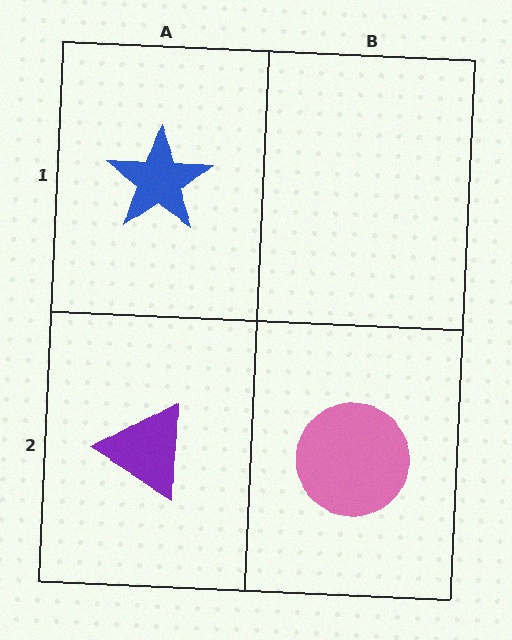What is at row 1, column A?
A blue star.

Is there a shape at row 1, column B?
No, that cell is empty.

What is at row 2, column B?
A pink circle.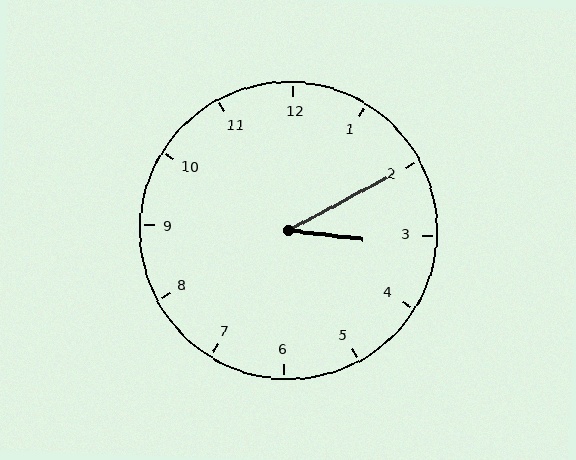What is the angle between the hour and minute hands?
Approximately 35 degrees.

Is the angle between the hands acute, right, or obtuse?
It is acute.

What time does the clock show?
3:10.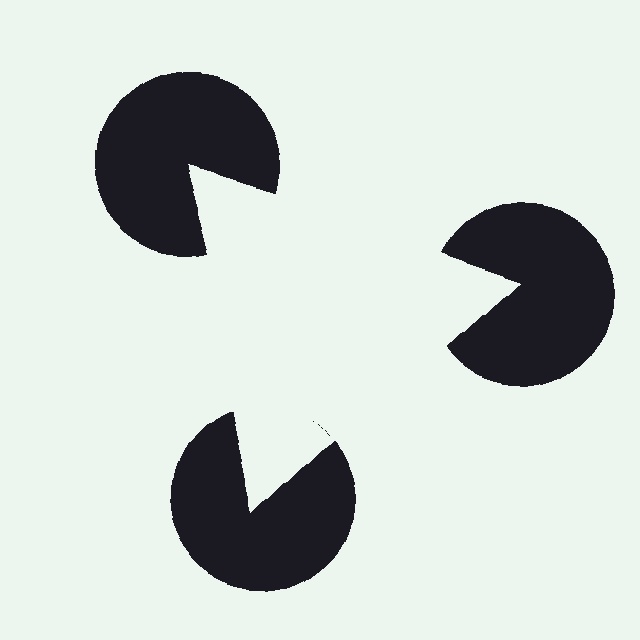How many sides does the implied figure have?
3 sides.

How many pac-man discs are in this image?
There are 3 — one at each vertex of the illusory triangle.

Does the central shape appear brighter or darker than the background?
It typically appears slightly brighter than the background, even though no actual brightness change is drawn.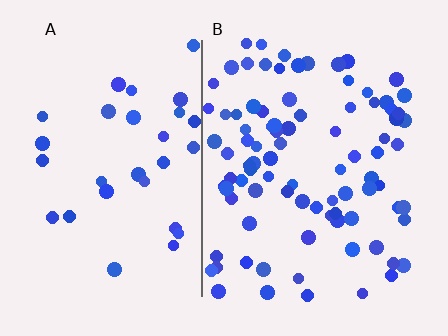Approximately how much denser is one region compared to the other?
Approximately 2.8× — region B over region A.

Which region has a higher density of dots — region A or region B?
B (the right).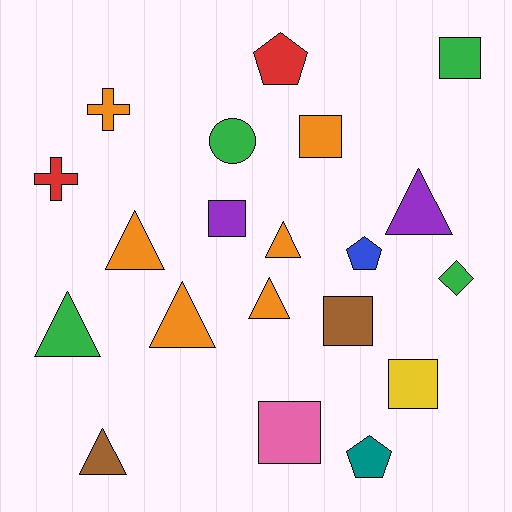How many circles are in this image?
There is 1 circle.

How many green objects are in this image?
There are 4 green objects.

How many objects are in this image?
There are 20 objects.